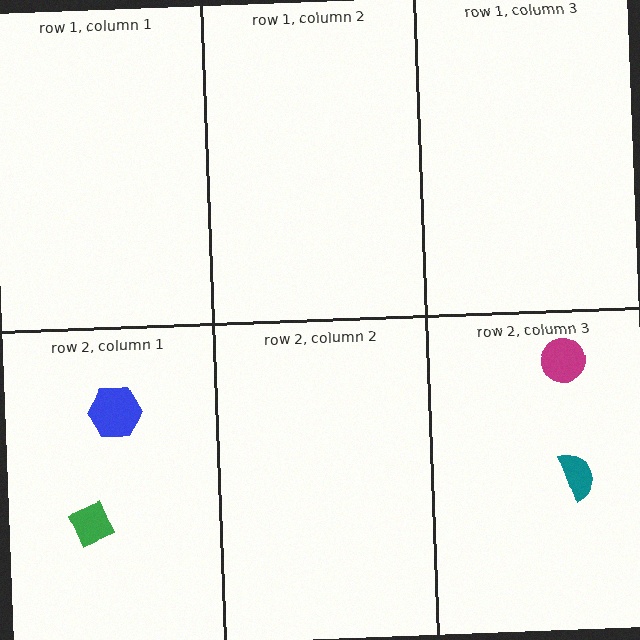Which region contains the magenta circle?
The row 2, column 3 region.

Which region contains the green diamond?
The row 2, column 1 region.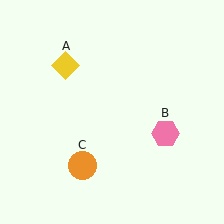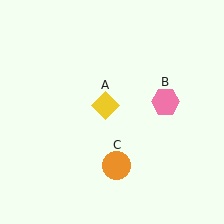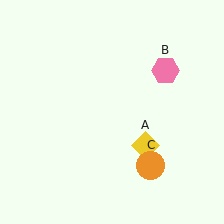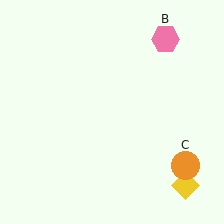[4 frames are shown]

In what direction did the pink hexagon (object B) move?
The pink hexagon (object B) moved up.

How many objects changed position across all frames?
3 objects changed position: yellow diamond (object A), pink hexagon (object B), orange circle (object C).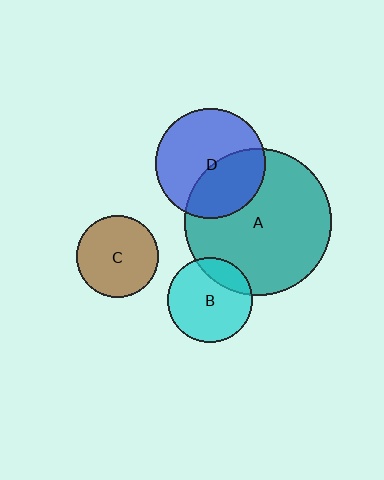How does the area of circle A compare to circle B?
Approximately 3.0 times.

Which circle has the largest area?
Circle A (teal).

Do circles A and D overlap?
Yes.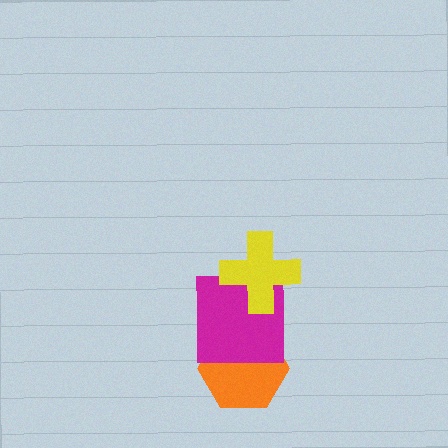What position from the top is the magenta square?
The magenta square is 2nd from the top.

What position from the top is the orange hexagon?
The orange hexagon is 3rd from the top.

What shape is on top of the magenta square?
The yellow cross is on top of the magenta square.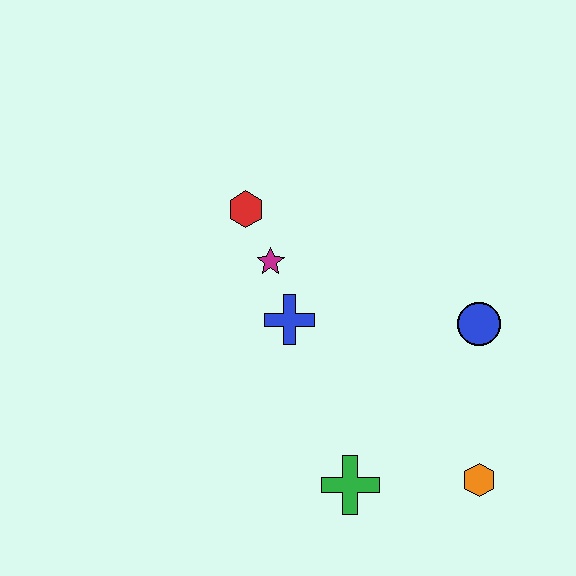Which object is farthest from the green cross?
The red hexagon is farthest from the green cross.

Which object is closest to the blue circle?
The orange hexagon is closest to the blue circle.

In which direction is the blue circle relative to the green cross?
The blue circle is above the green cross.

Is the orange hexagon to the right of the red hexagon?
Yes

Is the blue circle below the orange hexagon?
No